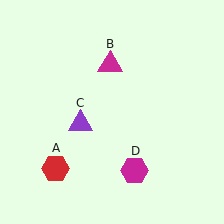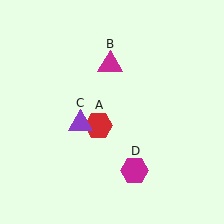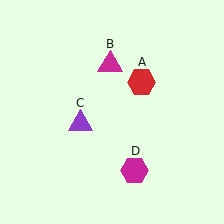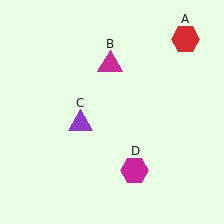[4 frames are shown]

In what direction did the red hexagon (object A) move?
The red hexagon (object A) moved up and to the right.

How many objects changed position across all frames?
1 object changed position: red hexagon (object A).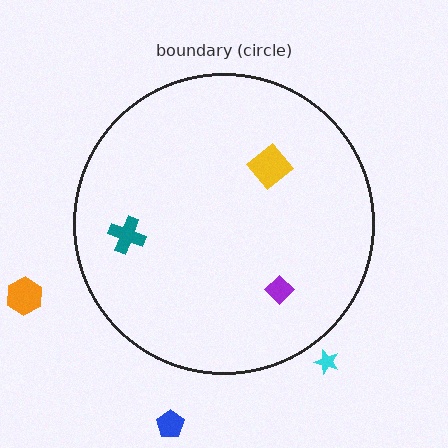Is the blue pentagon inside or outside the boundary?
Outside.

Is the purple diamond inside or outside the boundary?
Inside.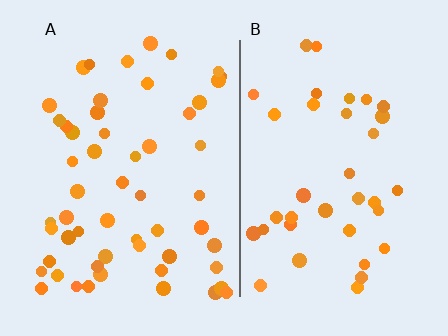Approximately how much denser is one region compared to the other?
Approximately 1.5× — region A over region B.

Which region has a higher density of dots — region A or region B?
A (the left).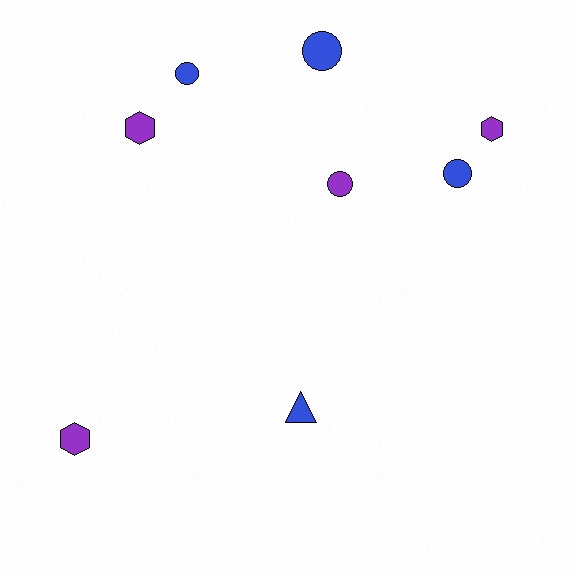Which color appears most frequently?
Purple, with 4 objects.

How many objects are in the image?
There are 8 objects.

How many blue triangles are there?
There is 1 blue triangle.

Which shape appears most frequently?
Circle, with 4 objects.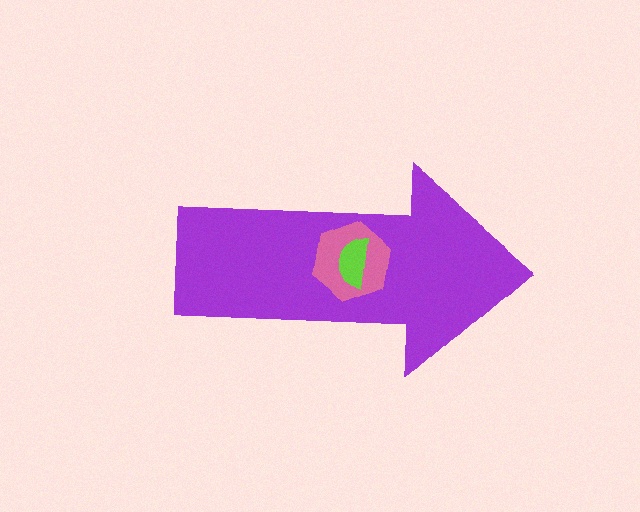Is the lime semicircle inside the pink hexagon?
Yes.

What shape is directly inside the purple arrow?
The pink hexagon.